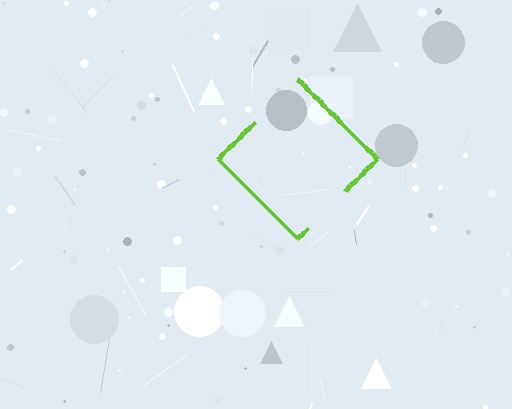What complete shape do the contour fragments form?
The contour fragments form a diamond.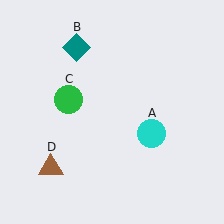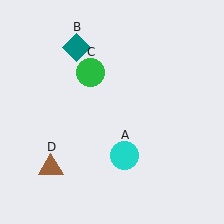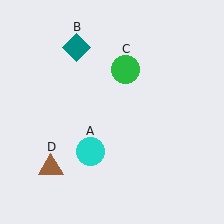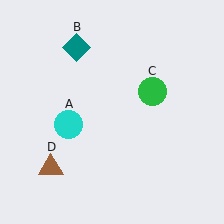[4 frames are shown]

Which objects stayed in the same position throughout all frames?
Teal diamond (object B) and brown triangle (object D) remained stationary.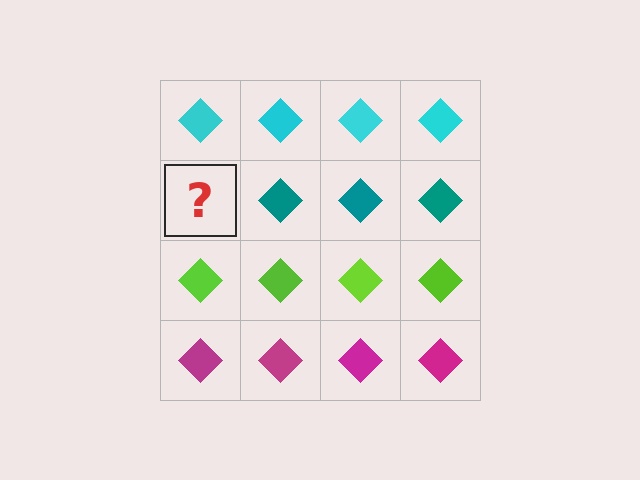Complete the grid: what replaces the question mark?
The question mark should be replaced with a teal diamond.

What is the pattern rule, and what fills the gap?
The rule is that each row has a consistent color. The gap should be filled with a teal diamond.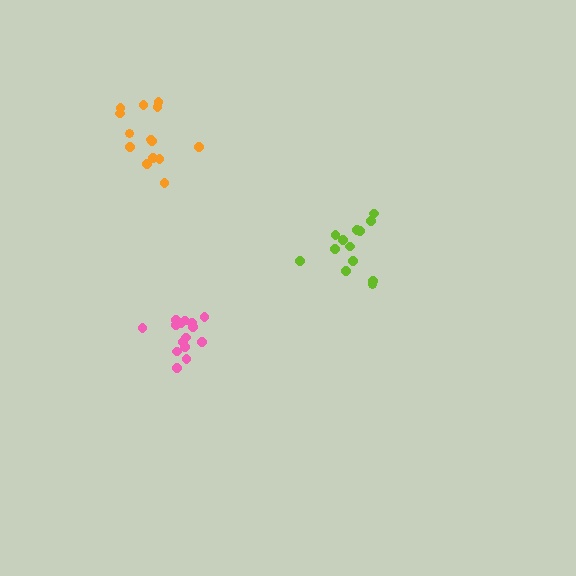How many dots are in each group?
Group 1: 13 dots, Group 2: 15 dots, Group 3: 14 dots (42 total).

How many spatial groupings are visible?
There are 3 spatial groupings.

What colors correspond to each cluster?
The clusters are colored: lime, pink, orange.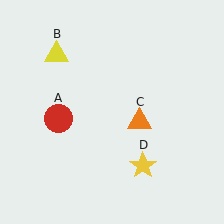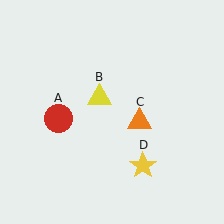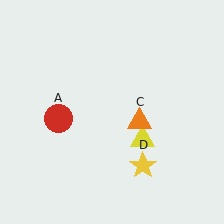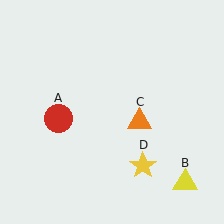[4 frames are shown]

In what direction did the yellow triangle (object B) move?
The yellow triangle (object B) moved down and to the right.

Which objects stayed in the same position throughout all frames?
Red circle (object A) and orange triangle (object C) and yellow star (object D) remained stationary.